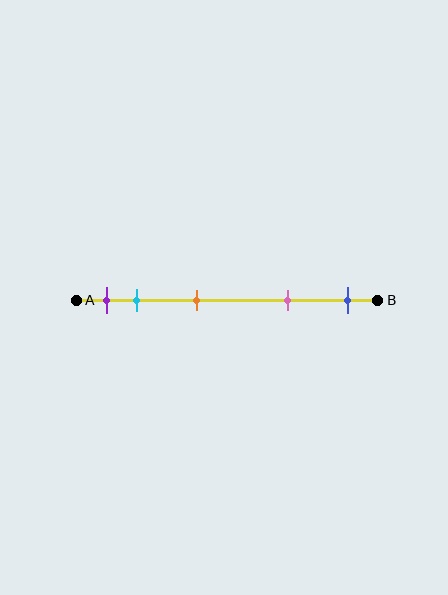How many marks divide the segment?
There are 5 marks dividing the segment.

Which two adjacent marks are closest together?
The purple and cyan marks are the closest adjacent pair.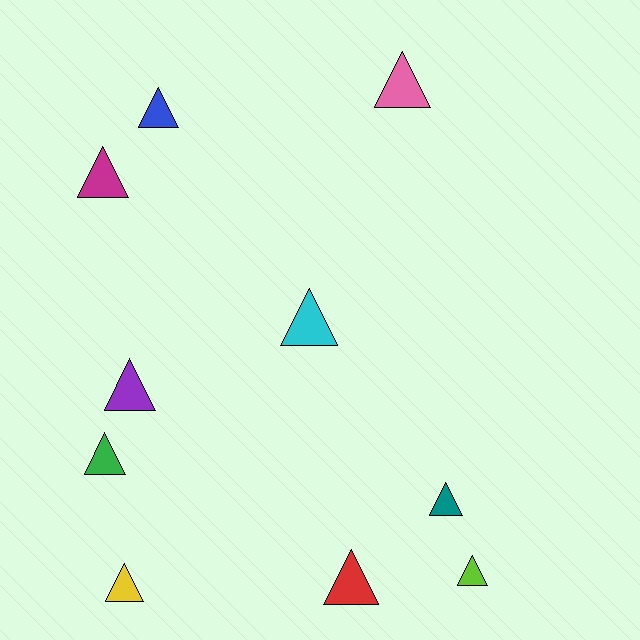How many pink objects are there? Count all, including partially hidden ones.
There is 1 pink object.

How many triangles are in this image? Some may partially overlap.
There are 10 triangles.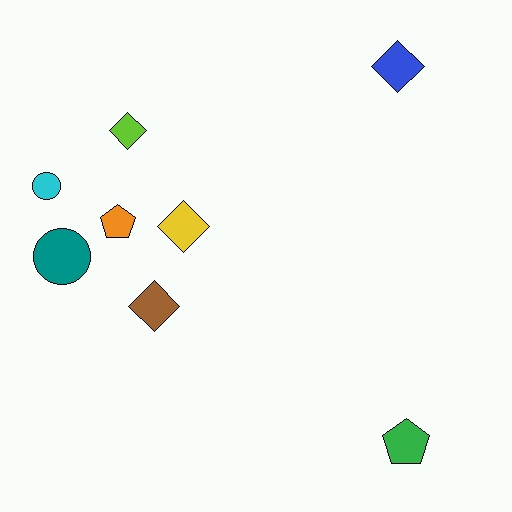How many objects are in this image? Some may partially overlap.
There are 8 objects.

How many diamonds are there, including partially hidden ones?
There are 4 diamonds.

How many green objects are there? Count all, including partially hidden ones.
There is 1 green object.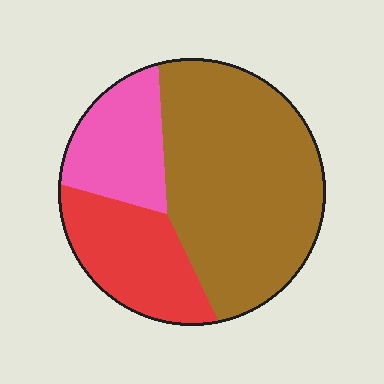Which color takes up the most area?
Brown, at roughly 60%.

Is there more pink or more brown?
Brown.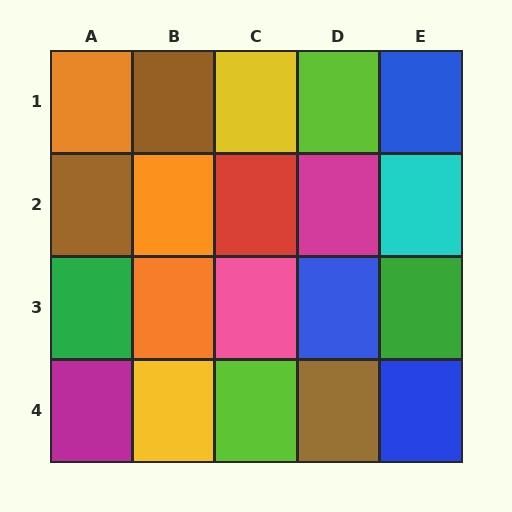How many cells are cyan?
1 cell is cyan.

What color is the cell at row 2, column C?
Red.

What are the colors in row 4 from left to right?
Magenta, yellow, lime, brown, blue.